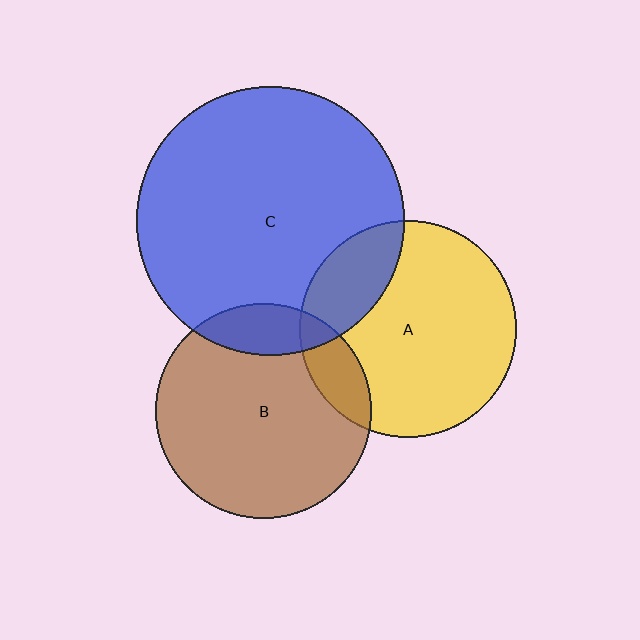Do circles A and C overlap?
Yes.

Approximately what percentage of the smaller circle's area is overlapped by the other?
Approximately 20%.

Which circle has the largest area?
Circle C (blue).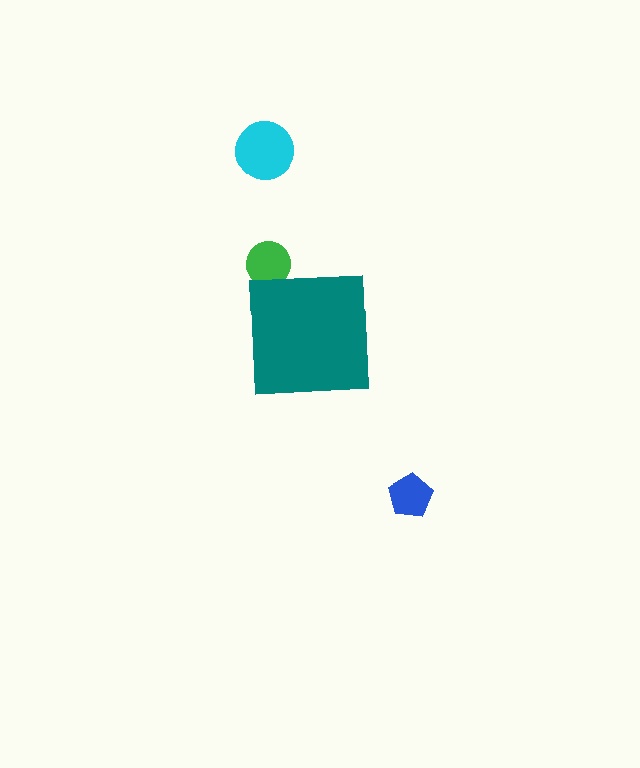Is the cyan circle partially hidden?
No, the cyan circle is fully visible.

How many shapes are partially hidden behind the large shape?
1 shape is partially hidden.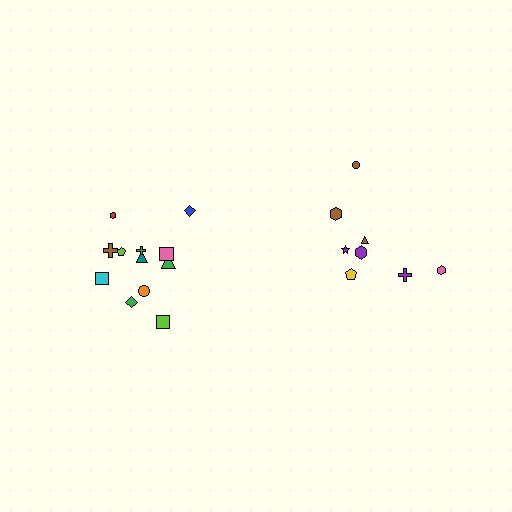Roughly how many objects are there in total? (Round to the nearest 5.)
Roughly 20 objects in total.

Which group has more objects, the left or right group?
The left group.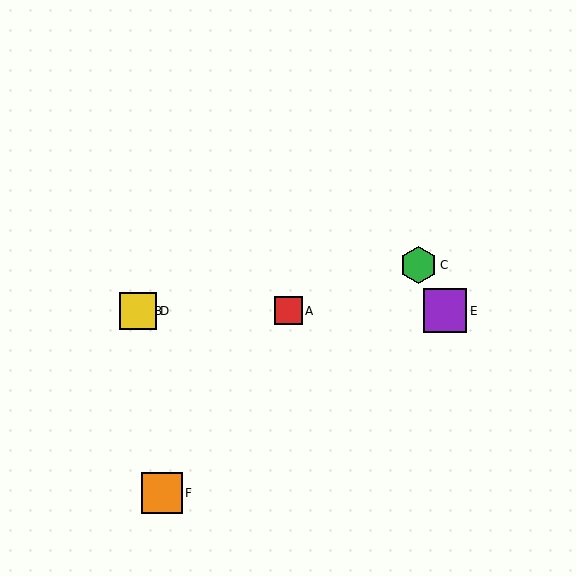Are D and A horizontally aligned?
Yes, both are at y≈311.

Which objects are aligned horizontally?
Objects A, B, D, E are aligned horizontally.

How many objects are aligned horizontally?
4 objects (A, B, D, E) are aligned horizontally.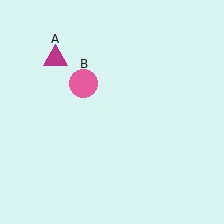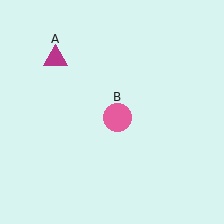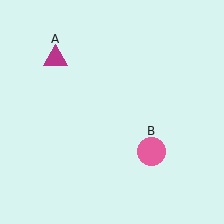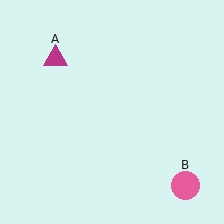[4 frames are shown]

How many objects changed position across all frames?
1 object changed position: pink circle (object B).